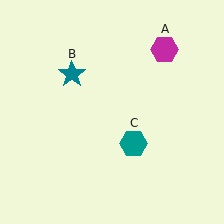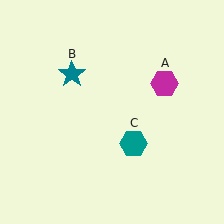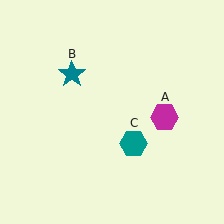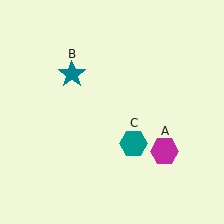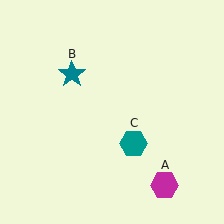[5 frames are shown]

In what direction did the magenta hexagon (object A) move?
The magenta hexagon (object A) moved down.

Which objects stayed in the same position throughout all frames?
Teal star (object B) and teal hexagon (object C) remained stationary.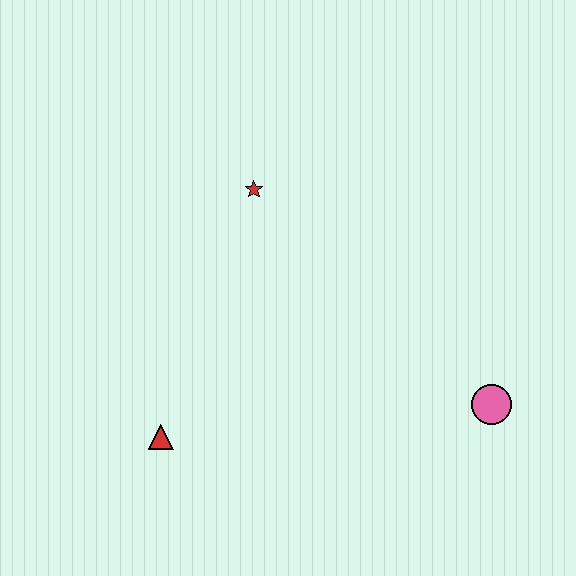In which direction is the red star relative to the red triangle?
The red star is above the red triangle.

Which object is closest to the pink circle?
The red star is closest to the pink circle.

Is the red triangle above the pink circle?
No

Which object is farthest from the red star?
The pink circle is farthest from the red star.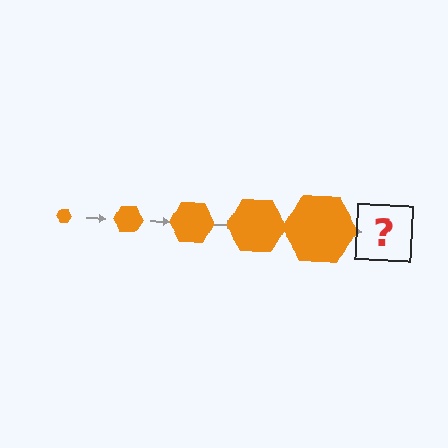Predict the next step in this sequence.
The next step is an orange hexagon, larger than the previous one.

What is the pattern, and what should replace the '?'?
The pattern is that the hexagon gets progressively larger each step. The '?' should be an orange hexagon, larger than the previous one.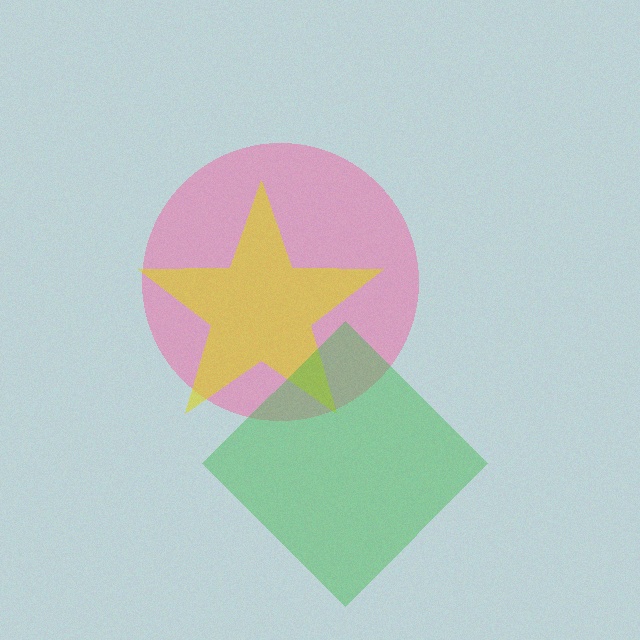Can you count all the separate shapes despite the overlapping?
Yes, there are 3 separate shapes.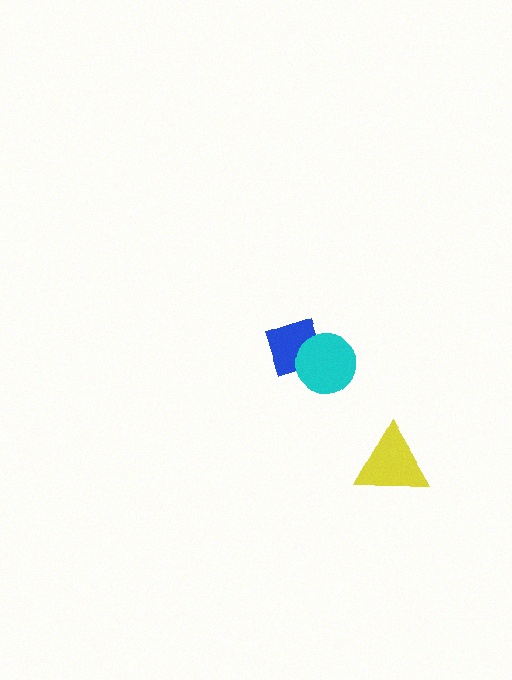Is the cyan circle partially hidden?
No, no other shape covers it.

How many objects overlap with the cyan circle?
1 object overlaps with the cyan circle.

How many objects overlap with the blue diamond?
1 object overlaps with the blue diamond.